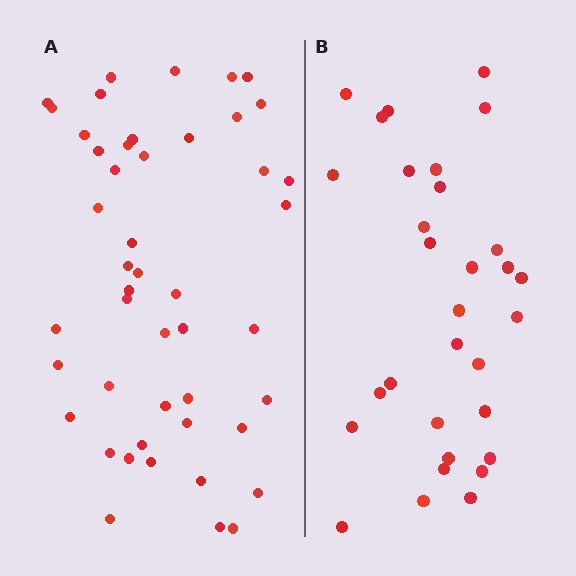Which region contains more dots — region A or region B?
Region A (the left region) has more dots.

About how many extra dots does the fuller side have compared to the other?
Region A has approximately 15 more dots than region B.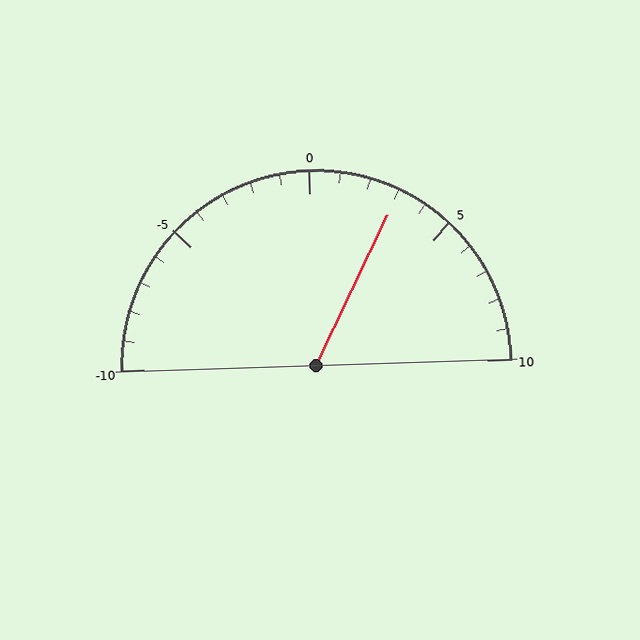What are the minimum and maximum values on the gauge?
The gauge ranges from -10 to 10.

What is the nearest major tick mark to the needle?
The nearest major tick mark is 5.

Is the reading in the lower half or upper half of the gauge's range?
The reading is in the upper half of the range (-10 to 10).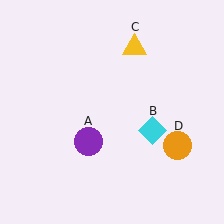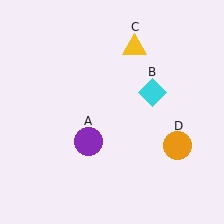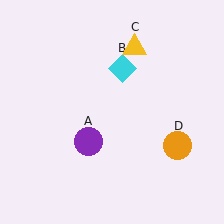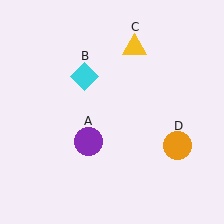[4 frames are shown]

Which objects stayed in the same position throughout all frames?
Purple circle (object A) and yellow triangle (object C) and orange circle (object D) remained stationary.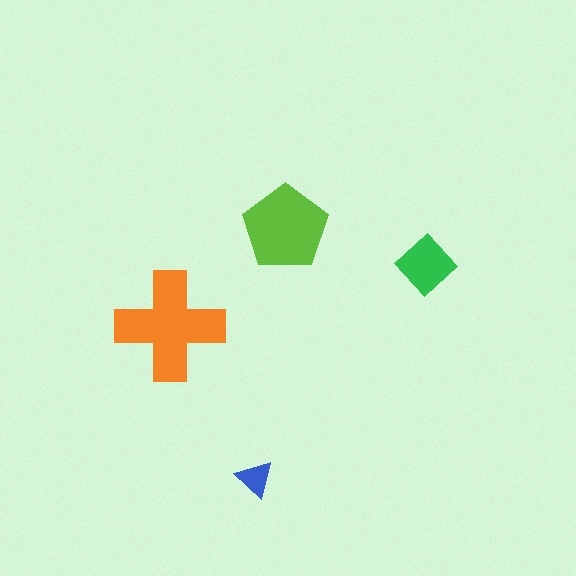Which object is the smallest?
The blue triangle.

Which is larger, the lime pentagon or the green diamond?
The lime pentagon.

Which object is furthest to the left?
The orange cross is leftmost.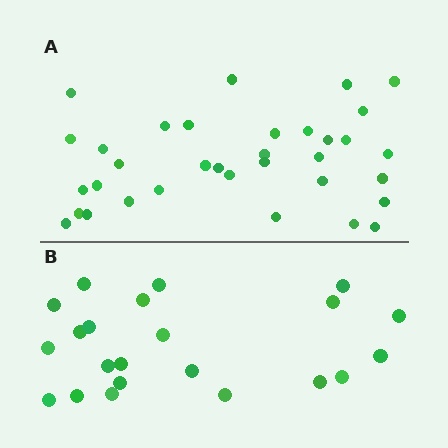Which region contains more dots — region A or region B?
Region A (the top region) has more dots.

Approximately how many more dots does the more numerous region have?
Region A has roughly 12 or so more dots than region B.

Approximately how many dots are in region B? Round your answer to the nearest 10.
About 20 dots. (The exact count is 22, which rounds to 20.)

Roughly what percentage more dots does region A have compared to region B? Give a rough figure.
About 55% more.